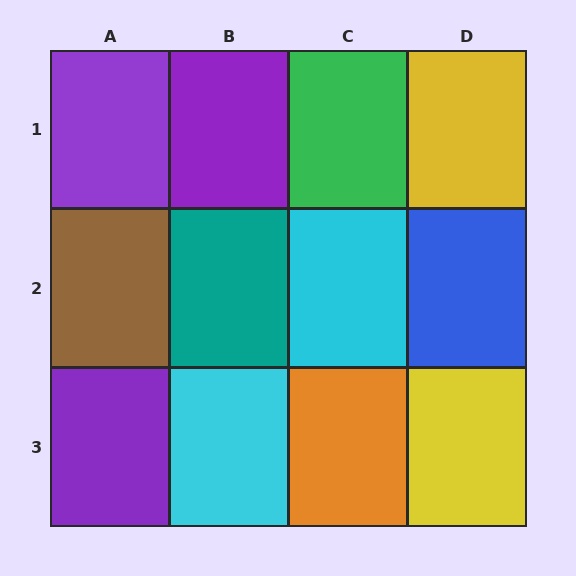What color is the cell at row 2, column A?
Brown.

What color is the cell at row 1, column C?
Green.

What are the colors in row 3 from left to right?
Purple, cyan, orange, yellow.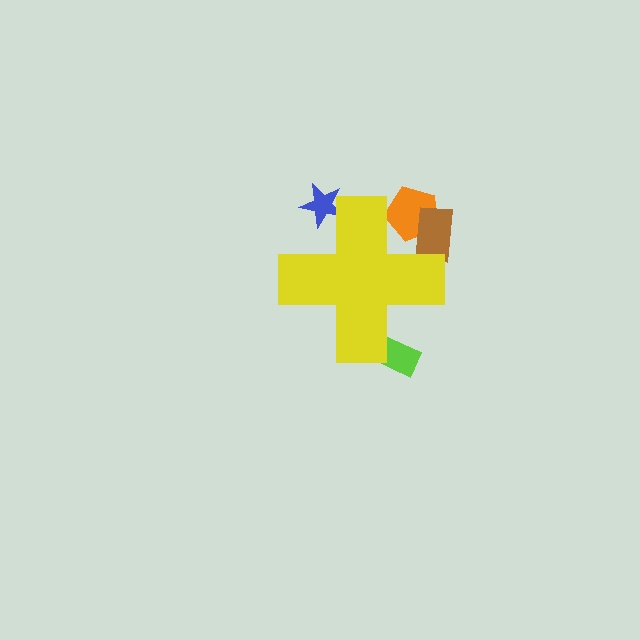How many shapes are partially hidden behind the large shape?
4 shapes are partially hidden.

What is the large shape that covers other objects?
A yellow cross.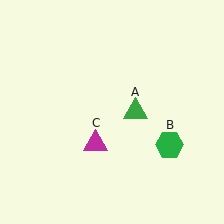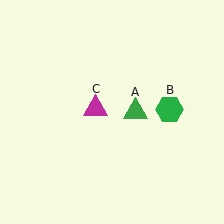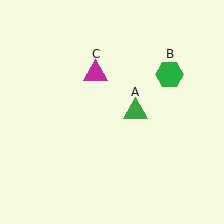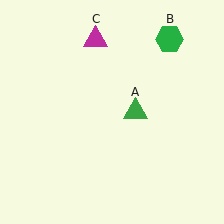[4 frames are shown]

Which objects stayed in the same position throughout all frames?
Green triangle (object A) remained stationary.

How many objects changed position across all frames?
2 objects changed position: green hexagon (object B), magenta triangle (object C).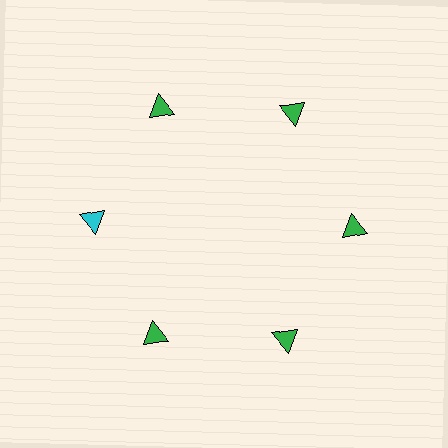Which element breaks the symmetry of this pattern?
The cyan triangle at roughly the 9 o'clock position breaks the symmetry. All other shapes are green triangles.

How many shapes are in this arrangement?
There are 6 shapes arranged in a ring pattern.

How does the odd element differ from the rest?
It has a different color: cyan instead of green.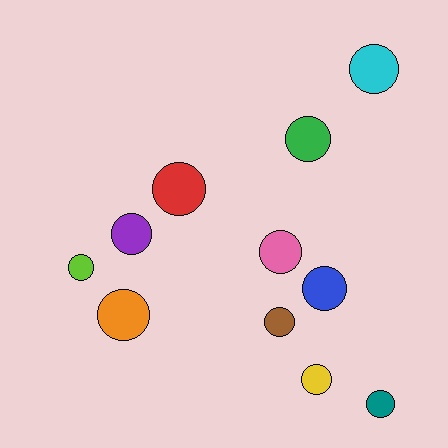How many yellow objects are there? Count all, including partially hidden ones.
There is 1 yellow object.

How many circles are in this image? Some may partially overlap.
There are 11 circles.